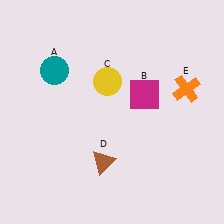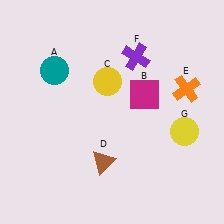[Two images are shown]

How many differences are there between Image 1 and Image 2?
There are 2 differences between the two images.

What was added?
A purple cross (F), a yellow circle (G) were added in Image 2.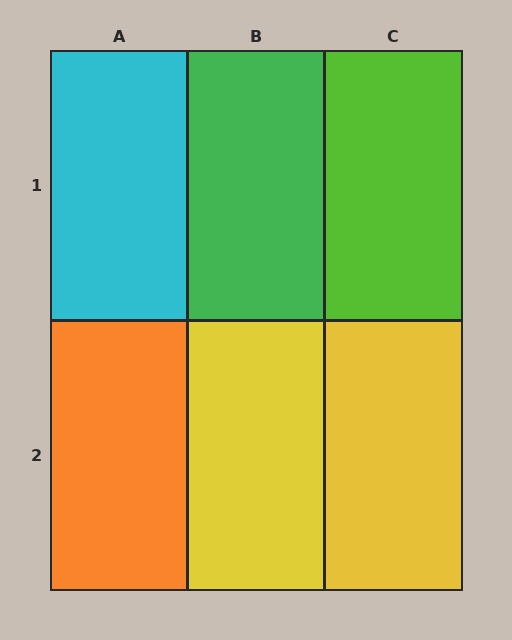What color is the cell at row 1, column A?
Cyan.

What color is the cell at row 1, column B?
Green.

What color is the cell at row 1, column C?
Lime.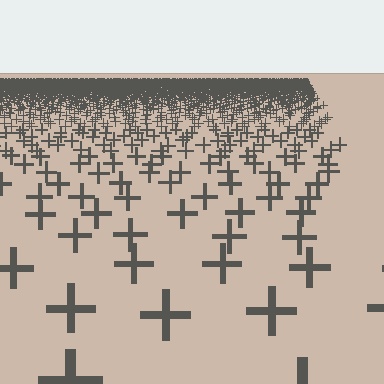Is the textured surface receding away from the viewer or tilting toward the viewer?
The surface is receding away from the viewer. Texture elements get smaller and denser toward the top.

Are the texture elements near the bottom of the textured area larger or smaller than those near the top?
Larger. Near the bottom, elements are closer to the viewer and appear at a bigger on-screen size.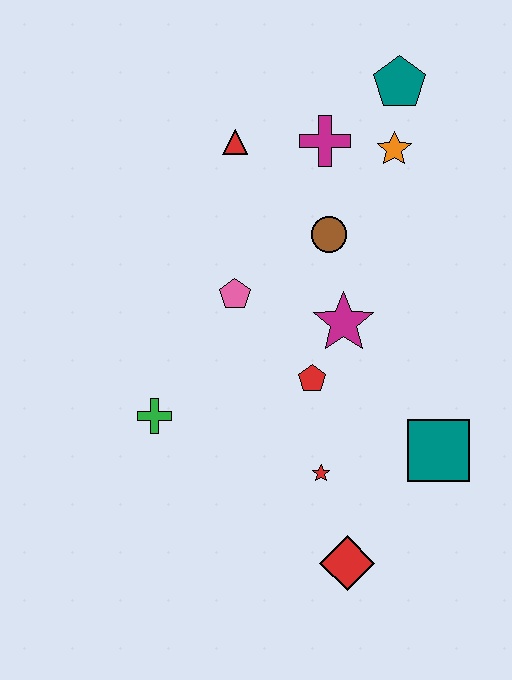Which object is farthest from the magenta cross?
The red diamond is farthest from the magenta cross.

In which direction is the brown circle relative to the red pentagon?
The brown circle is above the red pentagon.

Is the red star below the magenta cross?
Yes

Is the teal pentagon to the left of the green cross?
No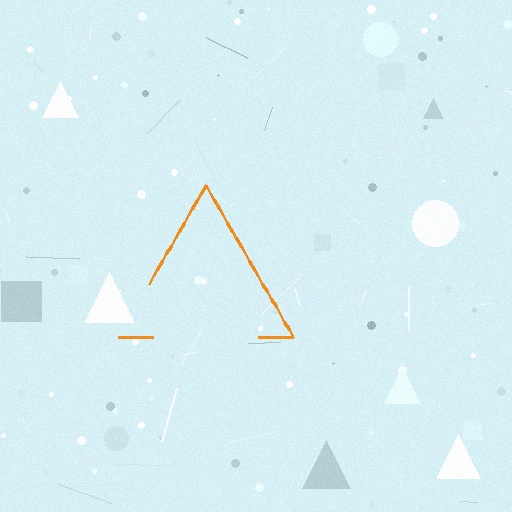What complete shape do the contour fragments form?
The contour fragments form a triangle.